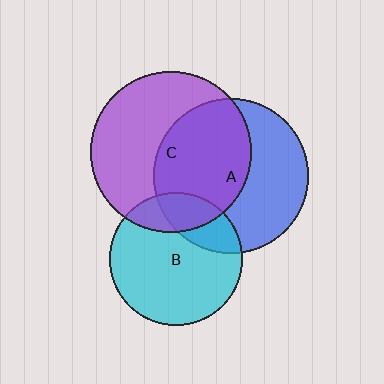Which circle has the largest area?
Circle C (purple).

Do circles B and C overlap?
Yes.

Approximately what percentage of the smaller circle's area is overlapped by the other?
Approximately 20%.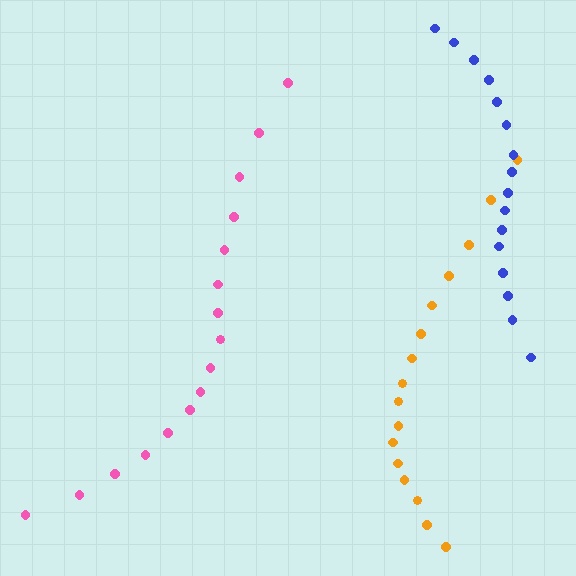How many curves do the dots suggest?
There are 3 distinct paths.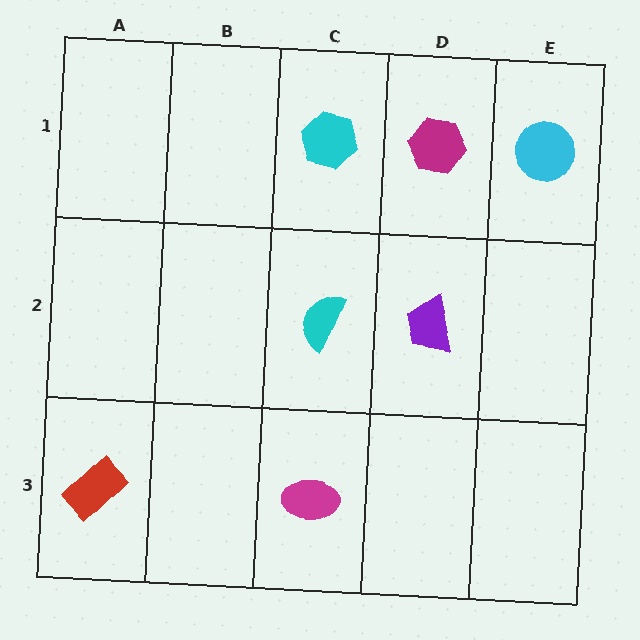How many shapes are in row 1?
3 shapes.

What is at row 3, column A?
A red rectangle.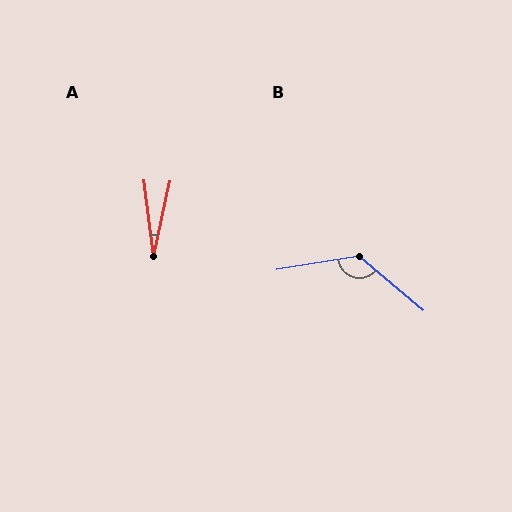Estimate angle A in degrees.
Approximately 19 degrees.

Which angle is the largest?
B, at approximately 131 degrees.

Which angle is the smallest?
A, at approximately 19 degrees.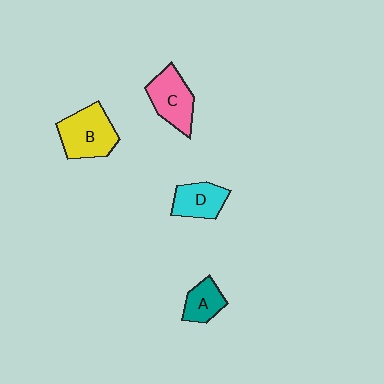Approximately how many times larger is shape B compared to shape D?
Approximately 1.5 times.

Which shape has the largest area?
Shape B (yellow).